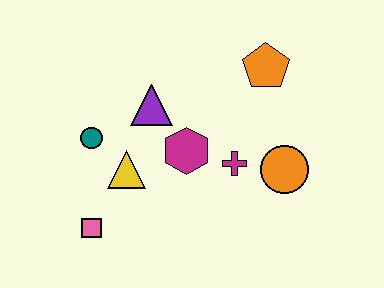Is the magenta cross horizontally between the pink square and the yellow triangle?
No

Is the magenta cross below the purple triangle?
Yes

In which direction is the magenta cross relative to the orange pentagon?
The magenta cross is below the orange pentagon.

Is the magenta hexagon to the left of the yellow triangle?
No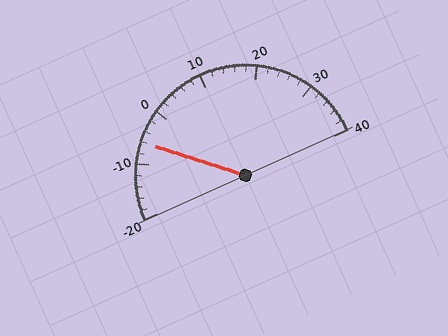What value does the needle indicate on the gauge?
The needle indicates approximately -6.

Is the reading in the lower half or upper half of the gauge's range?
The reading is in the lower half of the range (-20 to 40).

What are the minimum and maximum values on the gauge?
The gauge ranges from -20 to 40.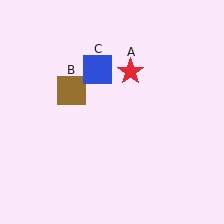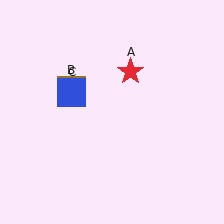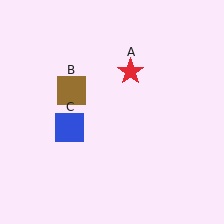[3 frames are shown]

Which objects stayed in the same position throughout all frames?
Red star (object A) and brown square (object B) remained stationary.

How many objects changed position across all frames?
1 object changed position: blue square (object C).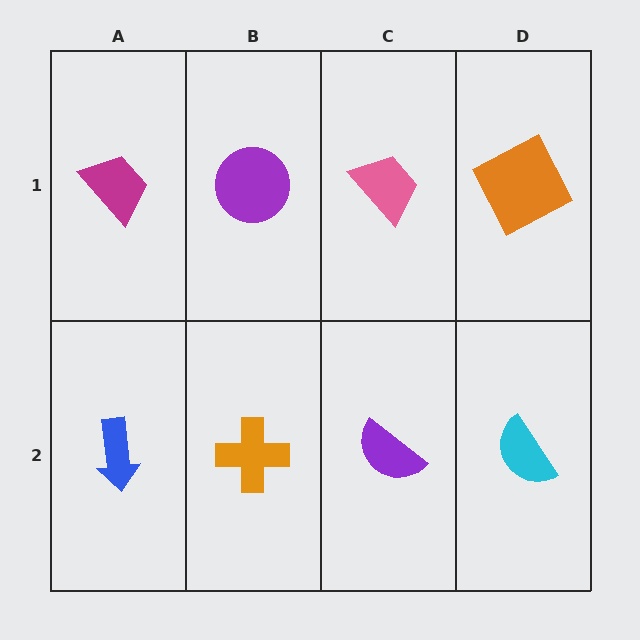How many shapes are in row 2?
4 shapes.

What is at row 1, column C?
A pink trapezoid.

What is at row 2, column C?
A purple semicircle.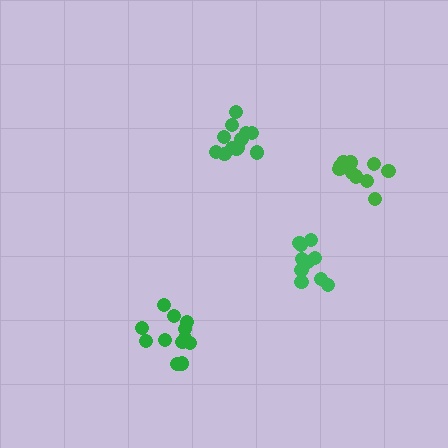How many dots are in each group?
Group 1: 12 dots, Group 2: 12 dots, Group 3: 10 dots, Group 4: 11 dots (45 total).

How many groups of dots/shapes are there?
There are 4 groups.